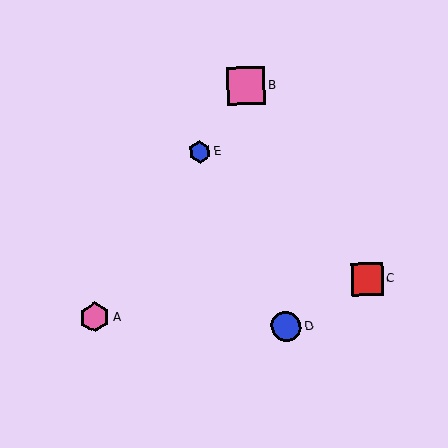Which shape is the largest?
The pink square (labeled B) is the largest.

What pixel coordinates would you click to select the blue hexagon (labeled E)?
Click at (200, 152) to select the blue hexagon E.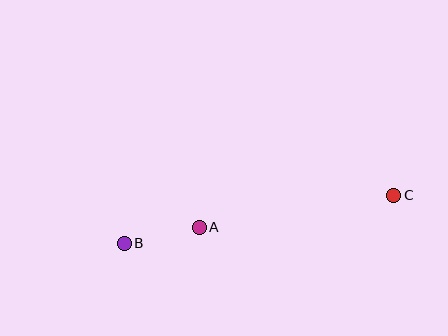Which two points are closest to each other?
Points A and B are closest to each other.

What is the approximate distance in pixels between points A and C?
The distance between A and C is approximately 197 pixels.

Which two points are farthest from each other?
Points B and C are farthest from each other.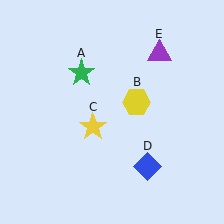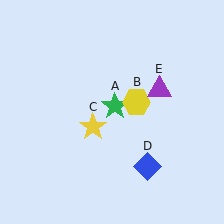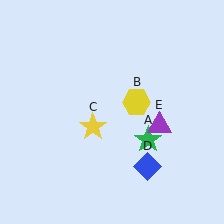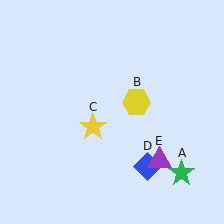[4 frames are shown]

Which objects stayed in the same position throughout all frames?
Yellow hexagon (object B) and yellow star (object C) and blue diamond (object D) remained stationary.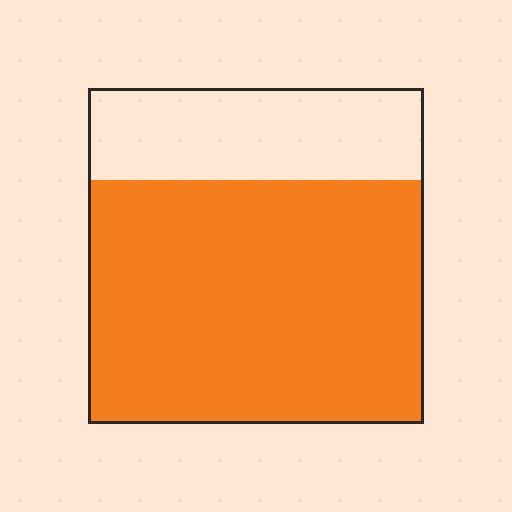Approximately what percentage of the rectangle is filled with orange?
Approximately 75%.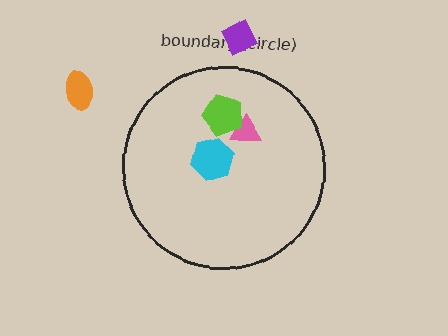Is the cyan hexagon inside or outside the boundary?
Inside.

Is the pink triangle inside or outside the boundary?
Inside.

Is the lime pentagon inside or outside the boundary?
Inside.